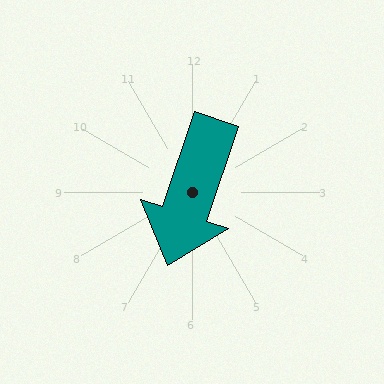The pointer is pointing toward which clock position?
Roughly 7 o'clock.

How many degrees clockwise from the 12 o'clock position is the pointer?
Approximately 198 degrees.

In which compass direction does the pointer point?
South.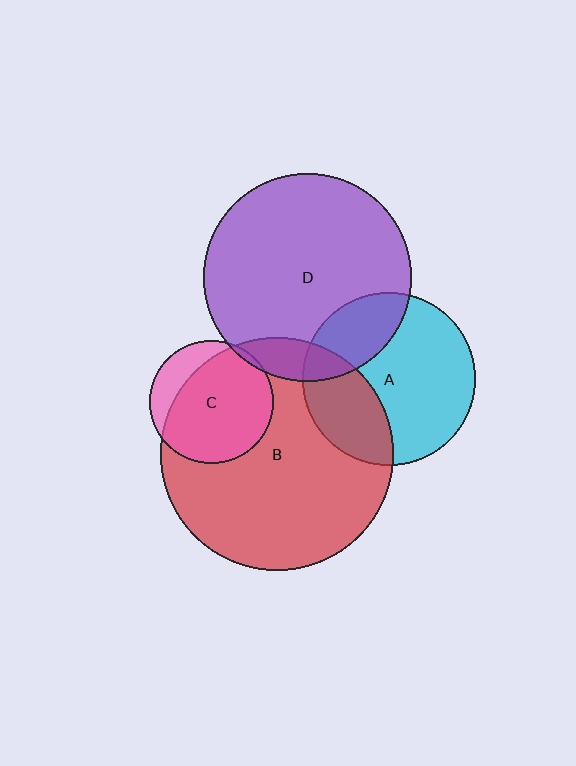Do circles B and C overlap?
Yes.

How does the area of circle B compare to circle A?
Approximately 1.8 times.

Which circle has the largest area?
Circle B (red).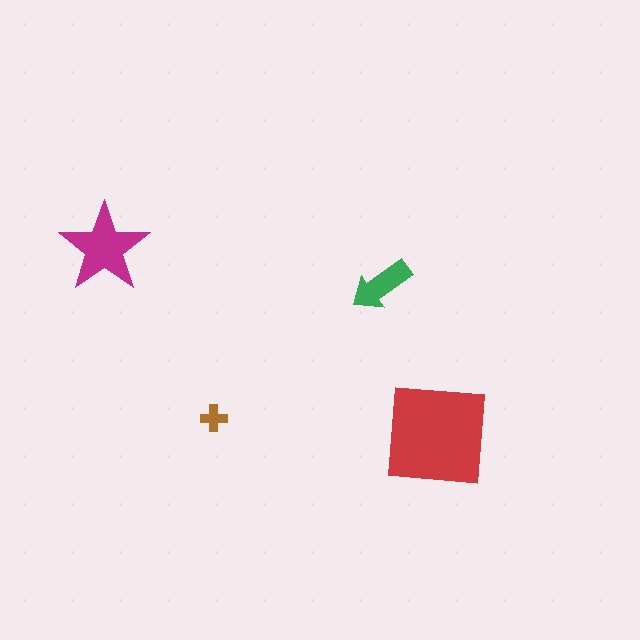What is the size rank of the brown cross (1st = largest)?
4th.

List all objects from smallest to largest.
The brown cross, the green arrow, the magenta star, the red square.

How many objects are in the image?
There are 4 objects in the image.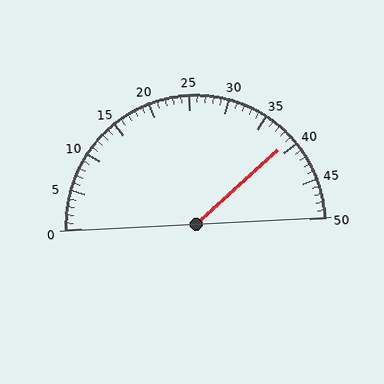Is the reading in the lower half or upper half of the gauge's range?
The reading is in the upper half of the range (0 to 50).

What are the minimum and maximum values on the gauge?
The gauge ranges from 0 to 50.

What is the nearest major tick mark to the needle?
The nearest major tick mark is 40.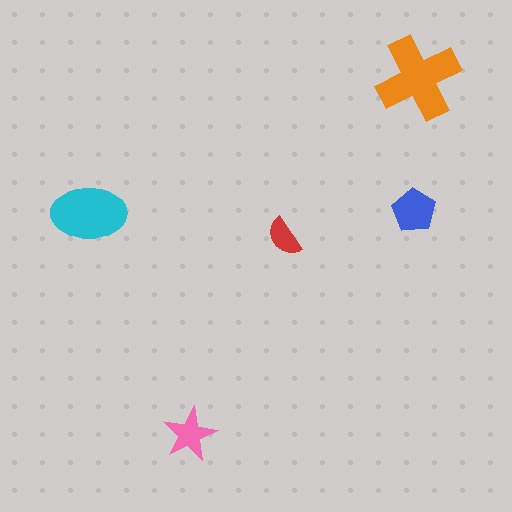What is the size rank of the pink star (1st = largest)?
4th.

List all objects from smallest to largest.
The red semicircle, the pink star, the blue pentagon, the cyan ellipse, the orange cross.